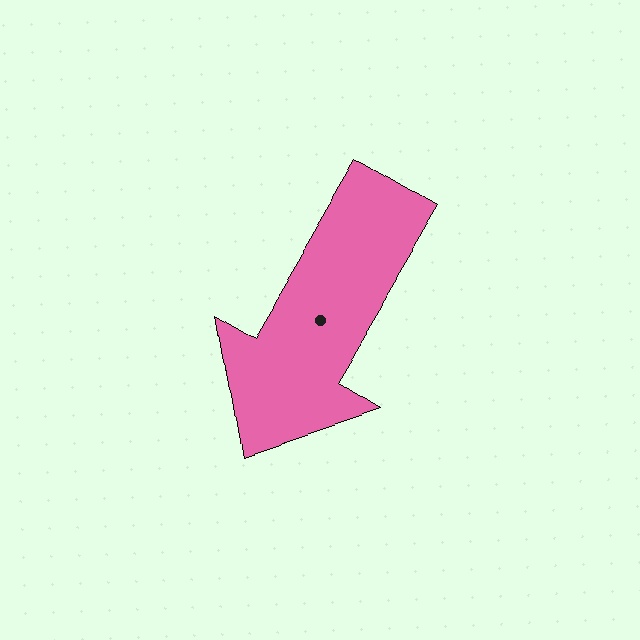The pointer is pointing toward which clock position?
Roughly 7 o'clock.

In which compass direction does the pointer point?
Southwest.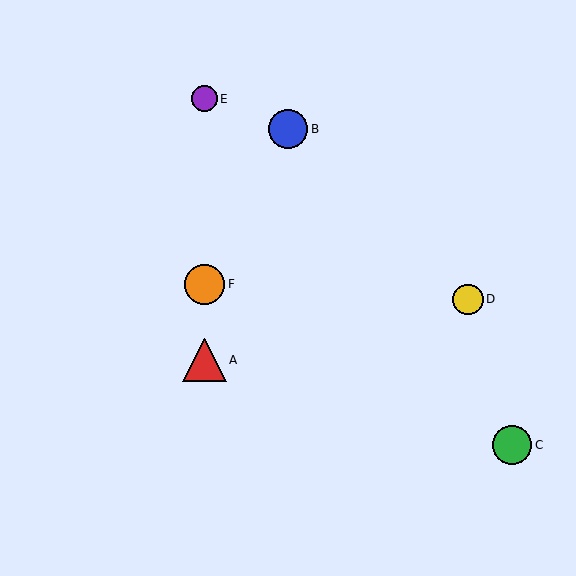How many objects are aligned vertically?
3 objects (A, E, F) are aligned vertically.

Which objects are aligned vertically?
Objects A, E, F are aligned vertically.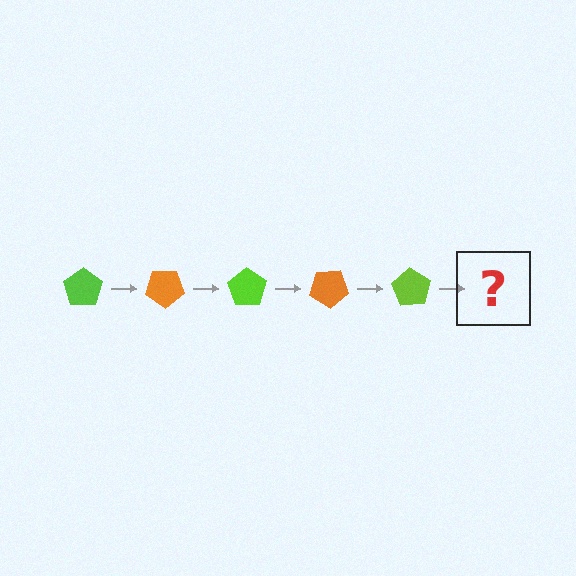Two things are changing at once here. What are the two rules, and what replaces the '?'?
The two rules are that it rotates 35 degrees each step and the color cycles through lime and orange. The '?' should be an orange pentagon, rotated 175 degrees from the start.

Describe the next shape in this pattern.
It should be an orange pentagon, rotated 175 degrees from the start.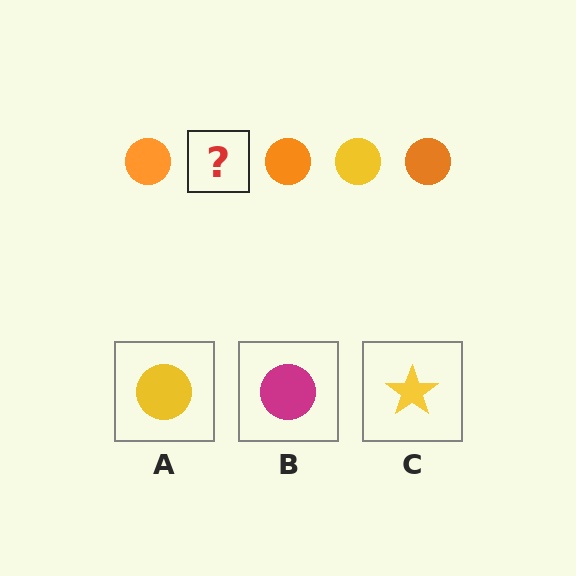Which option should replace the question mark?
Option A.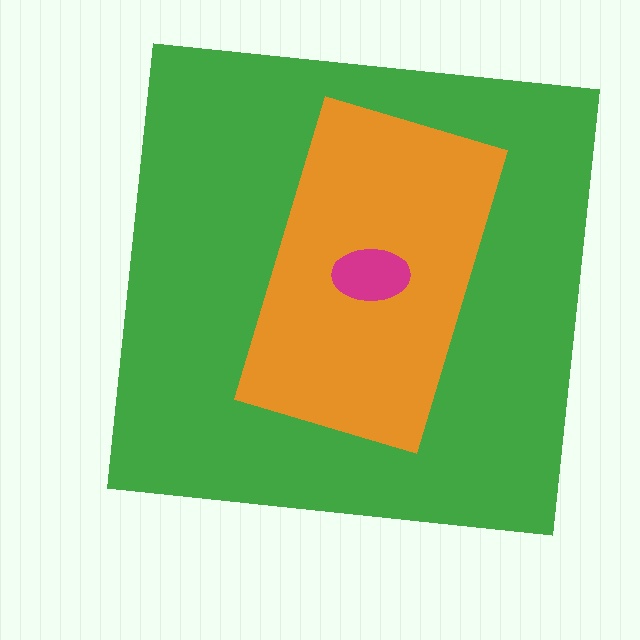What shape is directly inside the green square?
The orange rectangle.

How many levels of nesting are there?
3.